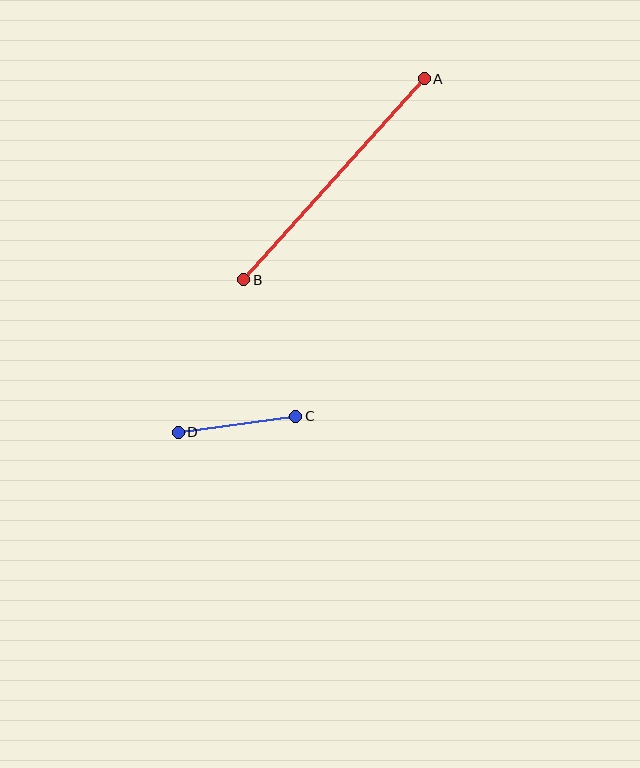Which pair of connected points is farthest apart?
Points A and B are farthest apart.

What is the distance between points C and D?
The distance is approximately 118 pixels.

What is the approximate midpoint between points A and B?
The midpoint is at approximately (334, 179) pixels.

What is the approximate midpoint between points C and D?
The midpoint is at approximately (237, 424) pixels.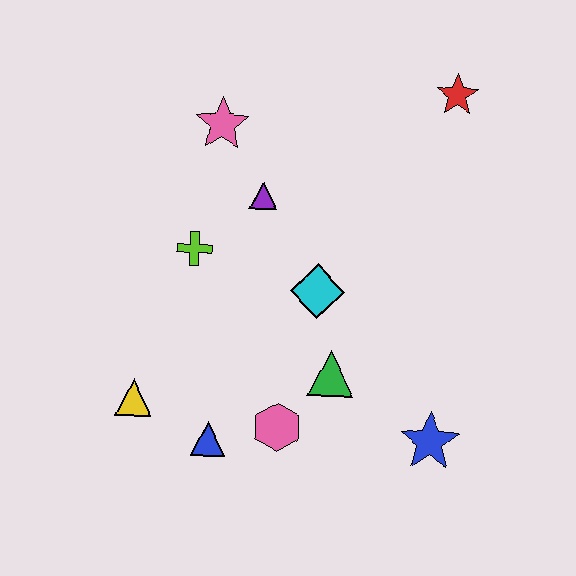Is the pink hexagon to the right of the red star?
No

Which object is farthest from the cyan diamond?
The red star is farthest from the cyan diamond.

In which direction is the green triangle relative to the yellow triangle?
The green triangle is to the right of the yellow triangle.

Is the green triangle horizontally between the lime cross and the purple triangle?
No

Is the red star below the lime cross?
No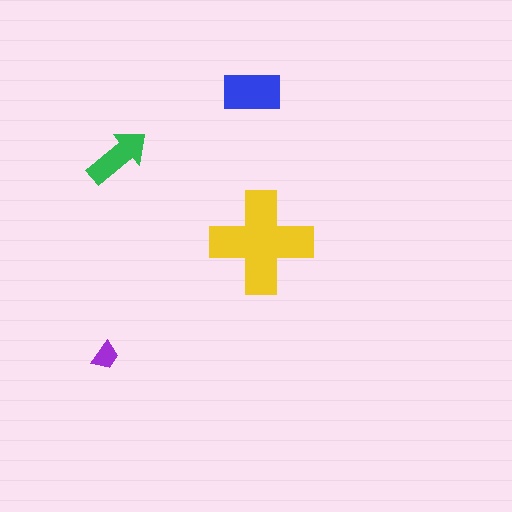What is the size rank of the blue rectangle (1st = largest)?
2nd.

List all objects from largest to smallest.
The yellow cross, the blue rectangle, the green arrow, the purple trapezoid.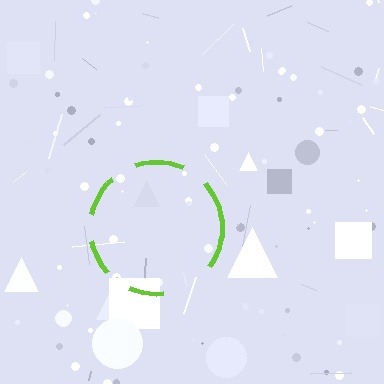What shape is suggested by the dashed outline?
The dashed outline suggests a circle.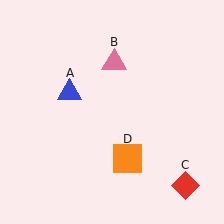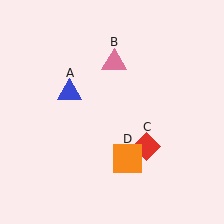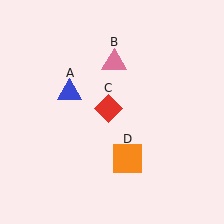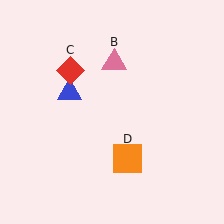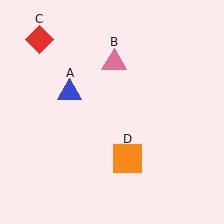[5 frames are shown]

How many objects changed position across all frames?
1 object changed position: red diamond (object C).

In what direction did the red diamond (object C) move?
The red diamond (object C) moved up and to the left.